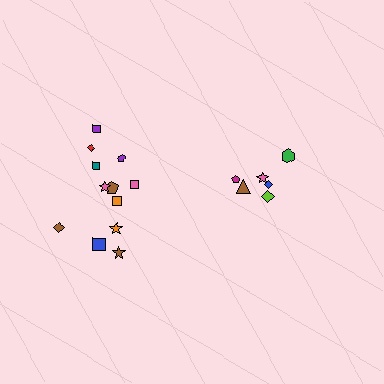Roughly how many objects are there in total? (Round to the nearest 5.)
Roughly 20 objects in total.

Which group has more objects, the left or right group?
The left group.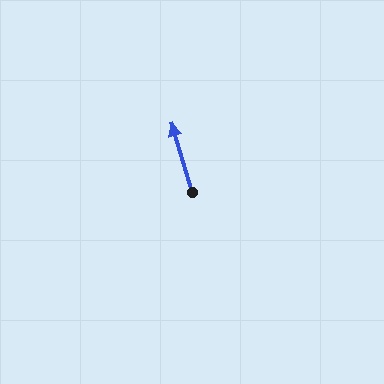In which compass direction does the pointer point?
North.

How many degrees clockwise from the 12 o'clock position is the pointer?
Approximately 343 degrees.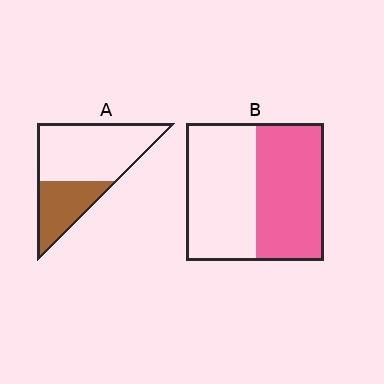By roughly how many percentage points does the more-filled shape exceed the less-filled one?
By roughly 15 percentage points (B over A).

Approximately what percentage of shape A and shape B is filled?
A is approximately 35% and B is approximately 50%.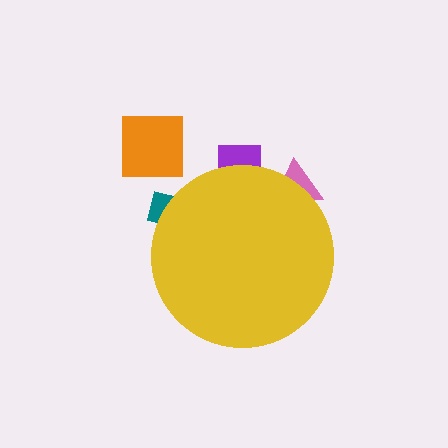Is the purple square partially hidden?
Yes, the purple square is partially hidden behind the yellow circle.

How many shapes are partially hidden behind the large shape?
3 shapes are partially hidden.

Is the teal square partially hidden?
Yes, the teal square is partially hidden behind the yellow circle.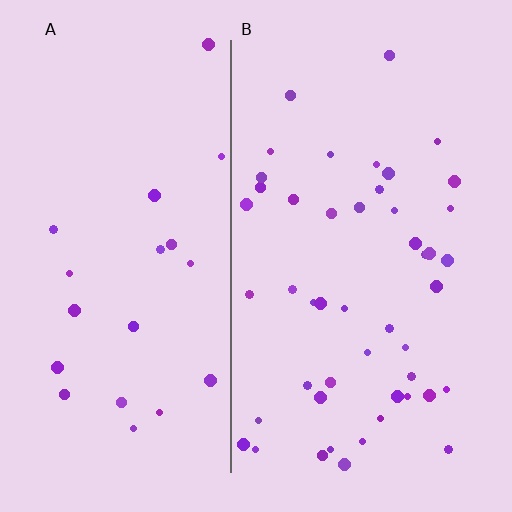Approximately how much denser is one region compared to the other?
Approximately 2.3× — region B over region A.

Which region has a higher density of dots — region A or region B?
B (the right).